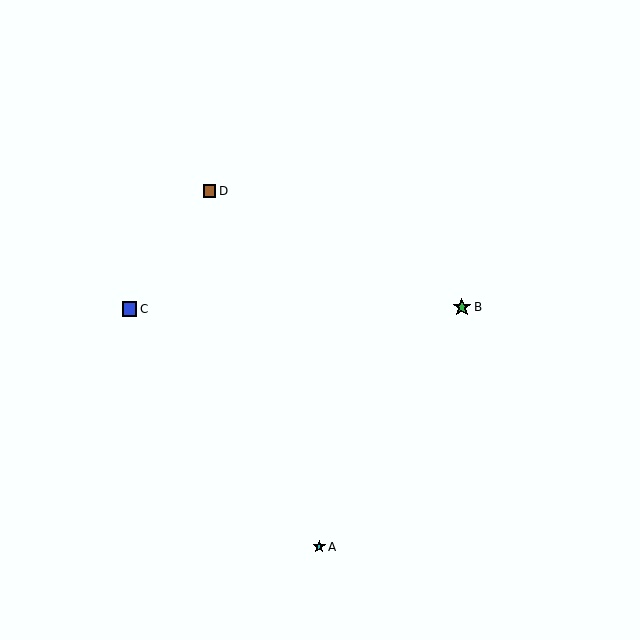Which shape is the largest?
The green star (labeled B) is the largest.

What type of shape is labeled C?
Shape C is a blue square.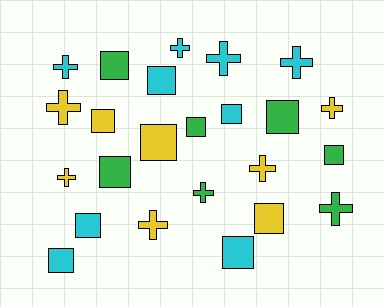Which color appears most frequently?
Cyan, with 9 objects.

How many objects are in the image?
There are 24 objects.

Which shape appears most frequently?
Square, with 13 objects.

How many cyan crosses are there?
There are 4 cyan crosses.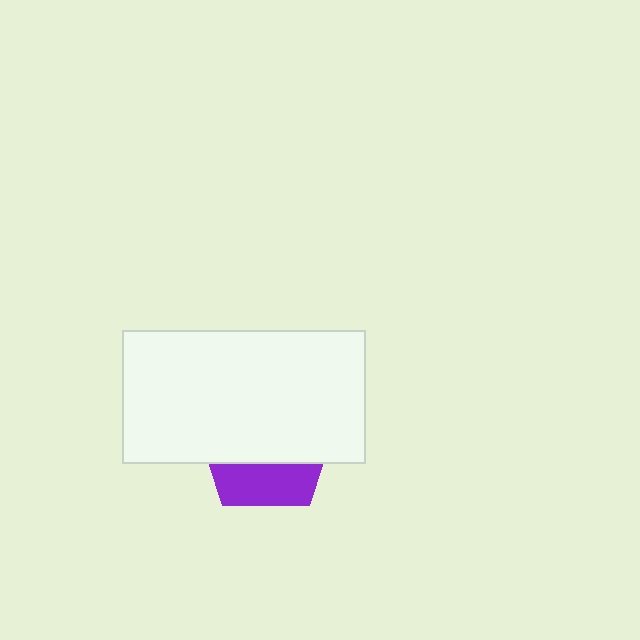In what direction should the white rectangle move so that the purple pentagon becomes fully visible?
The white rectangle should move up. That is the shortest direction to clear the overlap and leave the purple pentagon fully visible.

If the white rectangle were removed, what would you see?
You would see the complete purple pentagon.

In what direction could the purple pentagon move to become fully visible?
The purple pentagon could move down. That would shift it out from behind the white rectangle entirely.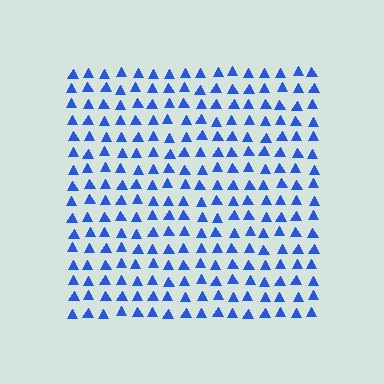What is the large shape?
The large shape is a square.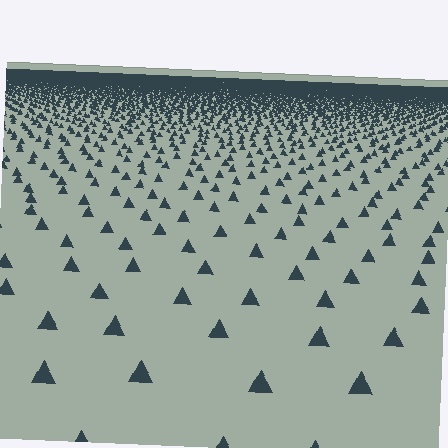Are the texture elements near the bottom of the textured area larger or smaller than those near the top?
Larger. Near the bottom, elements are closer to the viewer and appear at a bigger on-screen size.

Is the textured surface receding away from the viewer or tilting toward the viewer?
The surface is receding away from the viewer. Texture elements get smaller and denser toward the top.